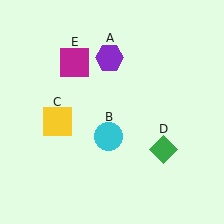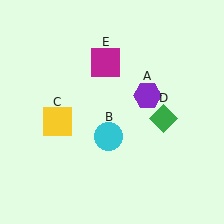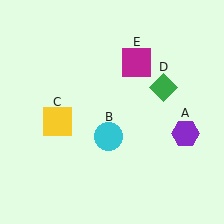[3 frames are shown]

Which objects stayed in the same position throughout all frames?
Cyan circle (object B) and yellow square (object C) remained stationary.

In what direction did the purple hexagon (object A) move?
The purple hexagon (object A) moved down and to the right.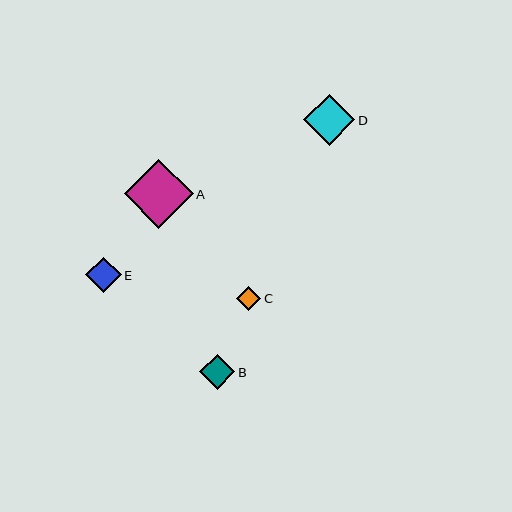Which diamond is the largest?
Diamond A is the largest with a size of approximately 69 pixels.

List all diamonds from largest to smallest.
From largest to smallest: A, D, E, B, C.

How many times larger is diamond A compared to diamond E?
Diamond A is approximately 1.9 times the size of diamond E.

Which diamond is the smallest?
Diamond C is the smallest with a size of approximately 24 pixels.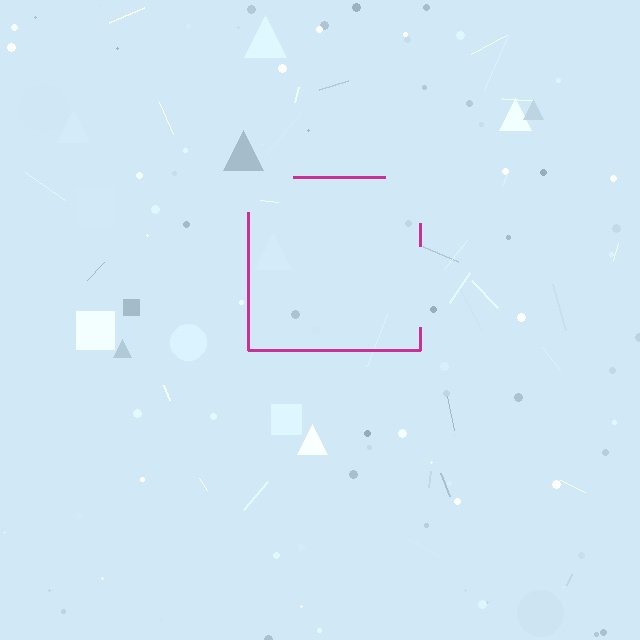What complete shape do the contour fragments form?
The contour fragments form a square.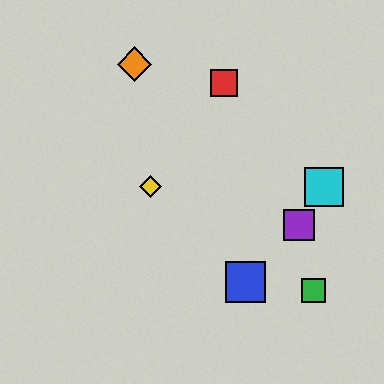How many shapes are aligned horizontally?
2 shapes (the yellow diamond, the cyan square) are aligned horizontally.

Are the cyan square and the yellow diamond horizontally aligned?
Yes, both are at y≈187.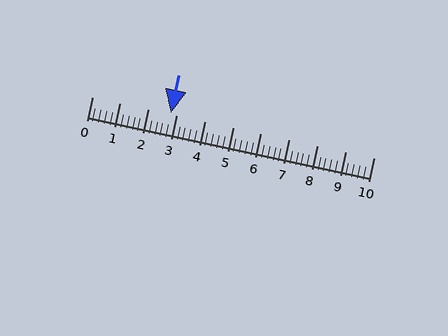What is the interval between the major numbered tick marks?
The major tick marks are spaced 1 units apart.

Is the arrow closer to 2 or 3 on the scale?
The arrow is closer to 3.